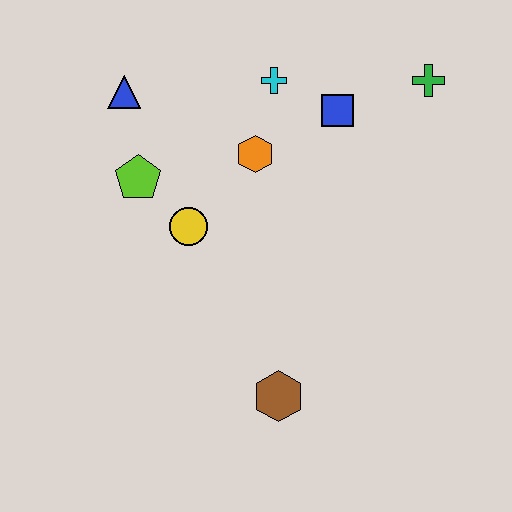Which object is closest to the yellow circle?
The lime pentagon is closest to the yellow circle.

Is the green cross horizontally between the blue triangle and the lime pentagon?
No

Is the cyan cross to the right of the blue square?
No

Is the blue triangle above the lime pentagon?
Yes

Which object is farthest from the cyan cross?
The brown hexagon is farthest from the cyan cross.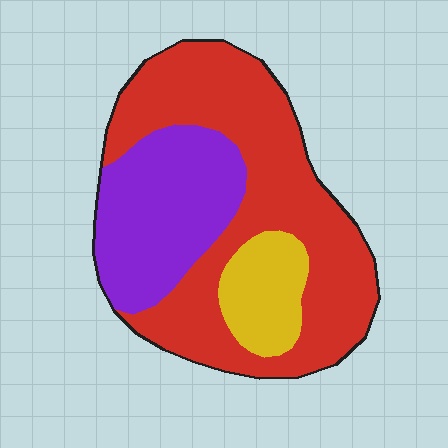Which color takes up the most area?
Red, at roughly 60%.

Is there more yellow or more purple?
Purple.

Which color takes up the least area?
Yellow, at roughly 15%.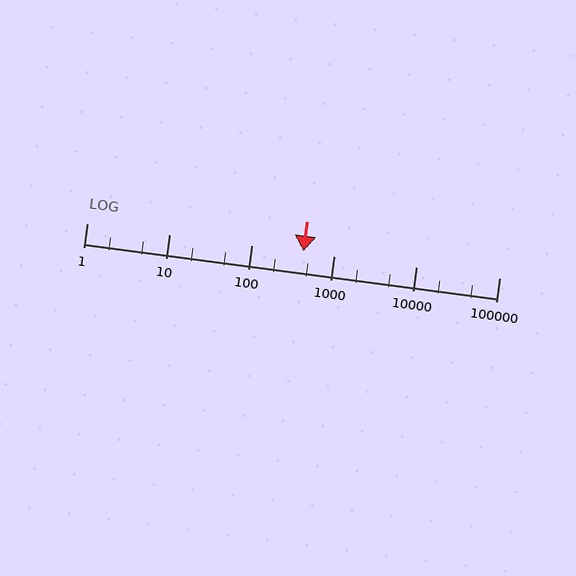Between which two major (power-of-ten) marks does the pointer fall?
The pointer is between 100 and 1000.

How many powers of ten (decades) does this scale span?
The scale spans 5 decades, from 1 to 100000.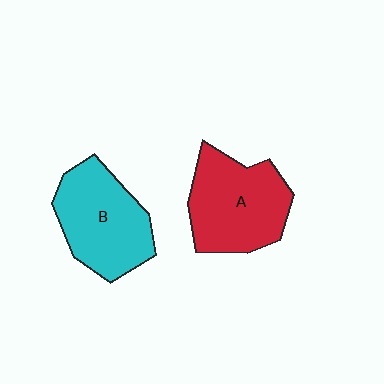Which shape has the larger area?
Shape A (red).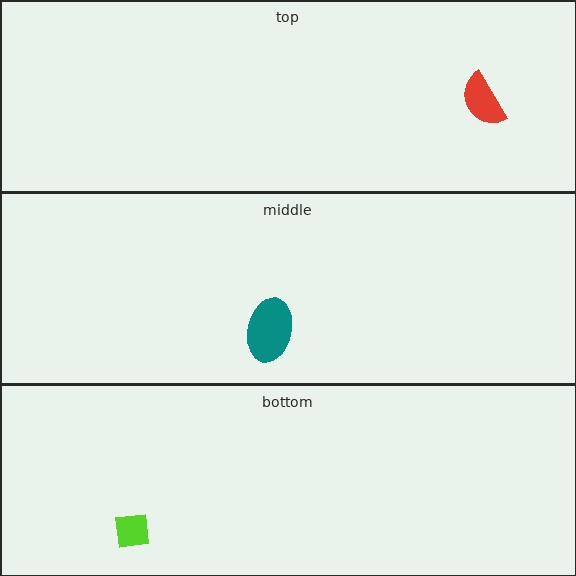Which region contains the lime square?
The bottom region.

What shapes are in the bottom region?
The lime square.